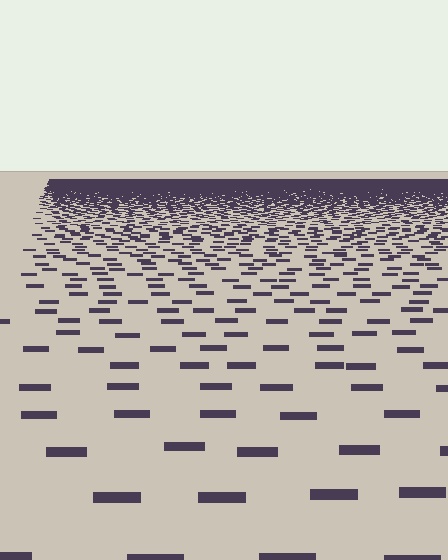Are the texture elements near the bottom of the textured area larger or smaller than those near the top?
Larger. Near the bottom, elements are closer to the viewer and appear at a bigger on-screen size.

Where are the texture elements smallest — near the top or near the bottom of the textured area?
Near the top.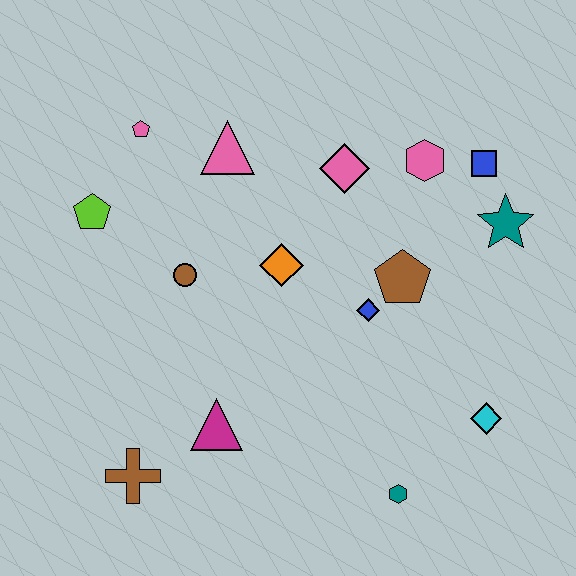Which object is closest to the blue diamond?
The brown pentagon is closest to the blue diamond.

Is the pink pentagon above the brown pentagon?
Yes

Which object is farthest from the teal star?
The brown cross is farthest from the teal star.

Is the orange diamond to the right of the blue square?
No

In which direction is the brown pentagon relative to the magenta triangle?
The brown pentagon is to the right of the magenta triangle.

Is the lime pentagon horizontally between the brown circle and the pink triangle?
No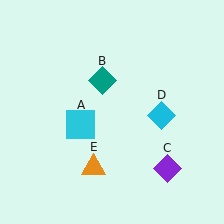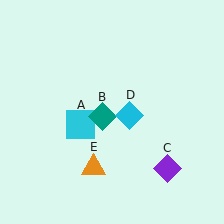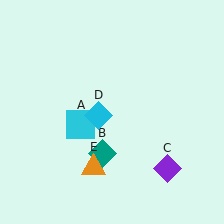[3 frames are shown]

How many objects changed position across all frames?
2 objects changed position: teal diamond (object B), cyan diamond (object D).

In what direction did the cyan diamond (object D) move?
The cyan diamond (object D) moved left.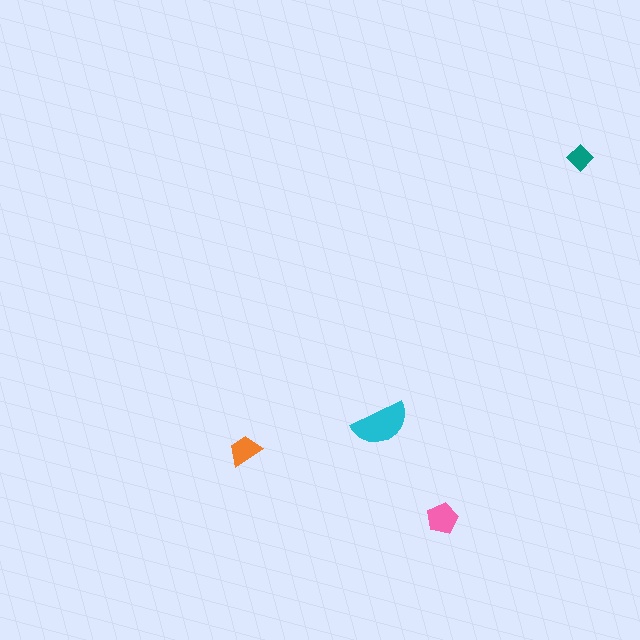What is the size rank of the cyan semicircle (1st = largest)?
1st.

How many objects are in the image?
There are 4 objects in the image.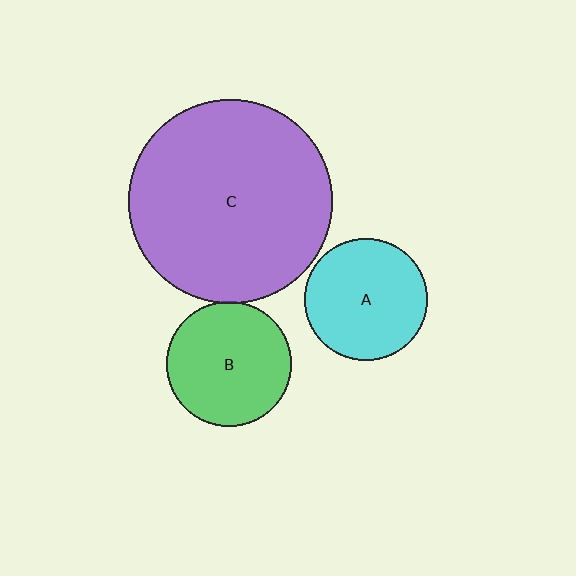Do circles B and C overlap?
Yes.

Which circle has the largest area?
Circle C (purple).